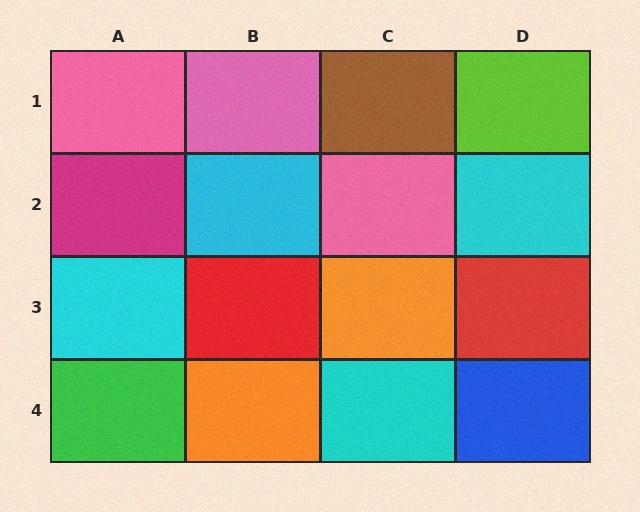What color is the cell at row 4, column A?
Green.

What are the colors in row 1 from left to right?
Pink, pink, brown, lime.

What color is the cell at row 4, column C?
Cyan.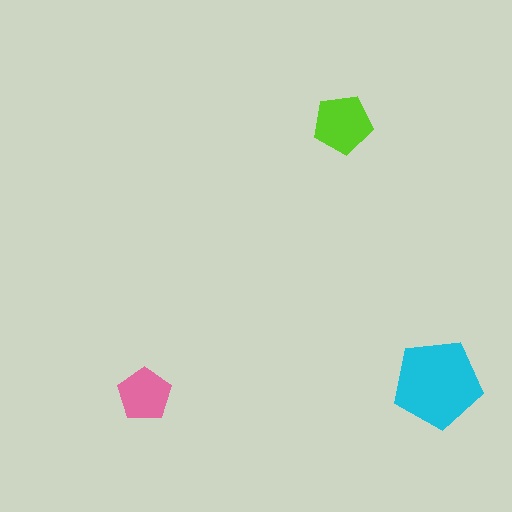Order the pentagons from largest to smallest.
the cyan one, the lime one, the pink one.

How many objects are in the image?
There are 3 objects in the image.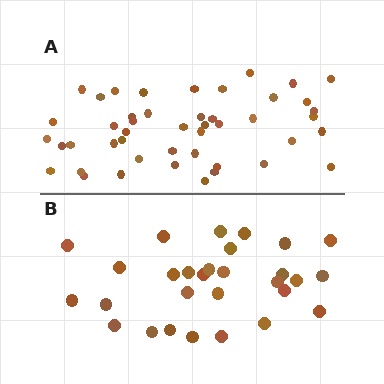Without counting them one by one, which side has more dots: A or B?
Region A (the top region) has more dots.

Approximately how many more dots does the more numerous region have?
Region A has approximately 15 more dots than region B.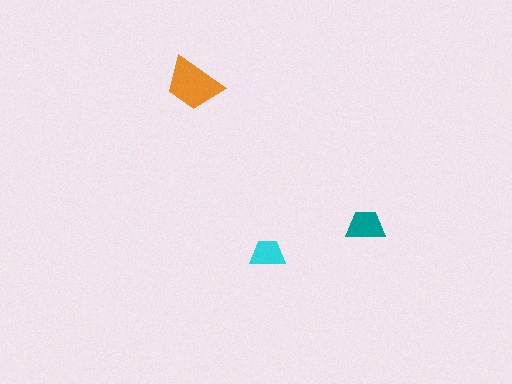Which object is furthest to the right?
The teal trapezoid is rightmost.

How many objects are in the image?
There are 3 objects in the image.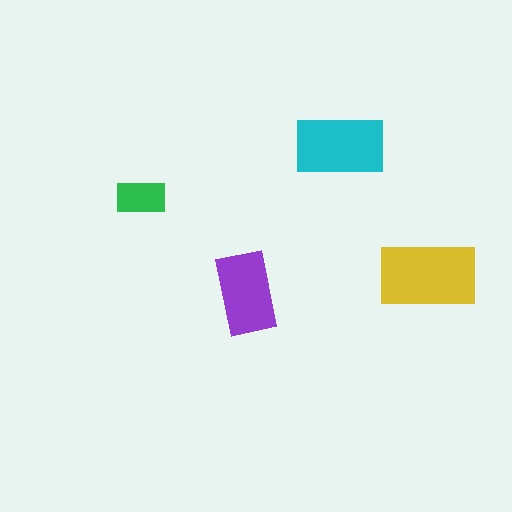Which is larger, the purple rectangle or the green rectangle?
The purple one.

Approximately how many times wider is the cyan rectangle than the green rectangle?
About 2 times wider.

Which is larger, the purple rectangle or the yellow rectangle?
The yellow one.